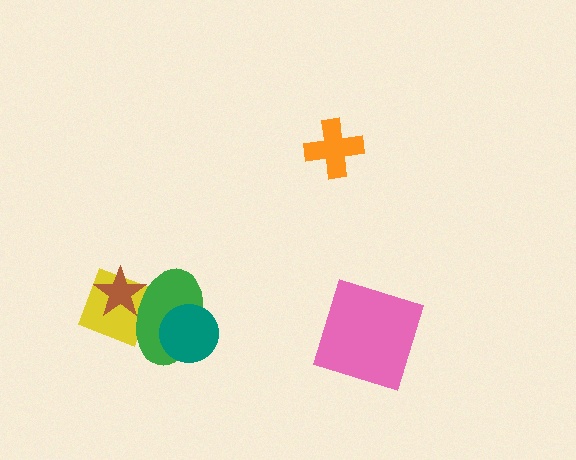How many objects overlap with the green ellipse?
3 objects overlap with the green ellipse.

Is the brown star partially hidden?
Yes, it is partially covered by another shape.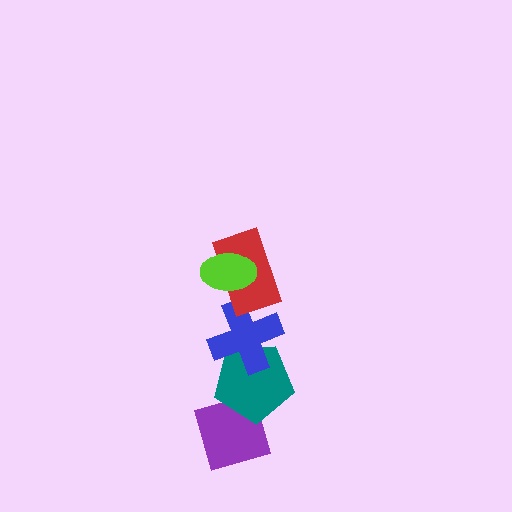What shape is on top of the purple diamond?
The teal pentagon is on top of the purple diamond.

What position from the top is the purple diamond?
The purple diamond is 5th from the top.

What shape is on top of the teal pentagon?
The blue cross is on top of the teal pentagon.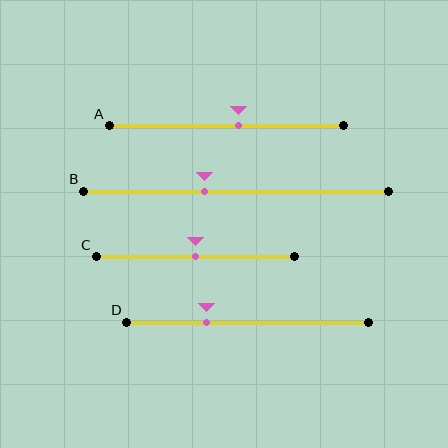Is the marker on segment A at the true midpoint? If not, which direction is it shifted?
No, the marker on segment A is shifted to the right by about 5% of the segment length.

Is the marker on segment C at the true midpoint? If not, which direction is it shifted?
Yes, the marker on segment C is at the true midpoint.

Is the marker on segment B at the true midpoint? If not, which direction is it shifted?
No, the marker on segment B is shifted to the left by about 10% of the segment length.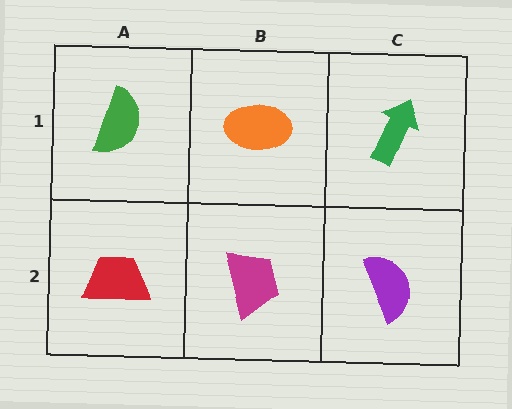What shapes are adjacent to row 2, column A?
A green semicircle (row 1, column A), a magenta trapezoid (row 2, column B).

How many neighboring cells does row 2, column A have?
2.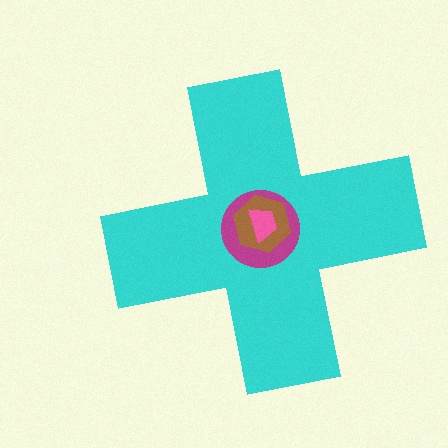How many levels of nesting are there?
4.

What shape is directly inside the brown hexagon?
The pink trapezoid.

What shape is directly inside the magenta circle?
The brown hexagon.